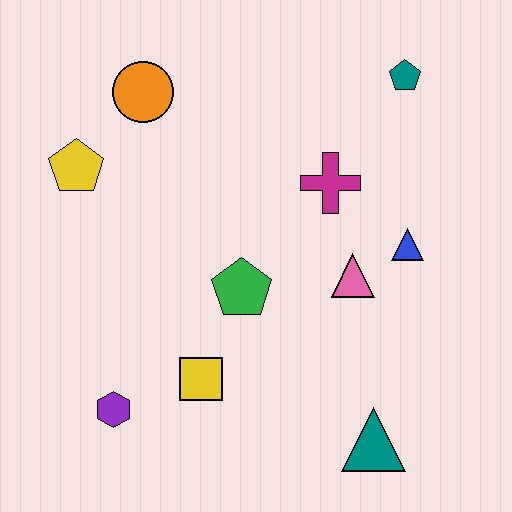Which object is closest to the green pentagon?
The yellow square is closest to the green pentagon.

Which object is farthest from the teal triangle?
The orange circle is farthest from the teal triangle.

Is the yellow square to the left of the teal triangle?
Yes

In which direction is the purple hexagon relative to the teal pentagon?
The purple hexagon is below the teal pentagon.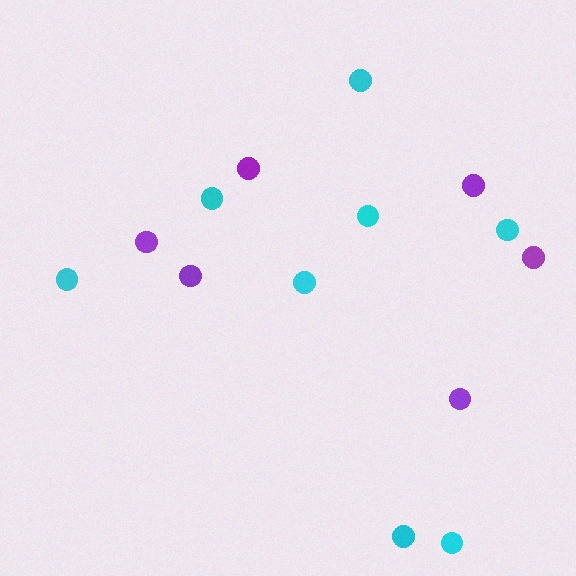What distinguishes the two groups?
There are 2 groups: one group of cyan circles (8) and one group of purple circles (6).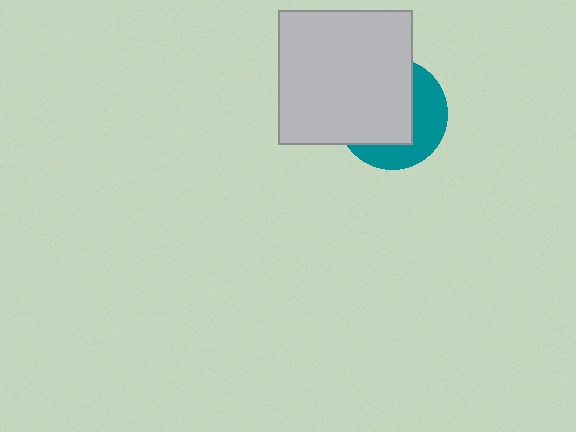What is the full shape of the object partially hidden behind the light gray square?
The partially hidden object is a teal circle.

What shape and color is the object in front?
The object in front is a light gray square.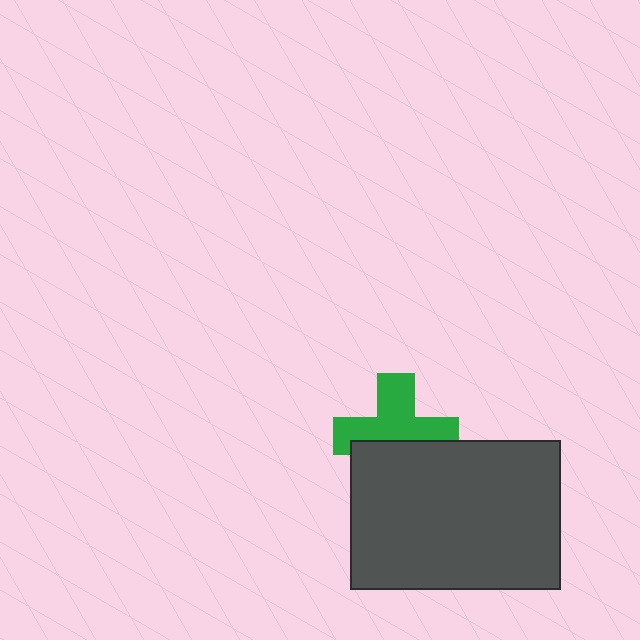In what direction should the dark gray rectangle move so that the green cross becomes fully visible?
The dark gray rectangle should move down. That is the shortest direction to clear the overlap and leave the green cross fully visible.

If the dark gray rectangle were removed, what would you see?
You would see the complete green cross.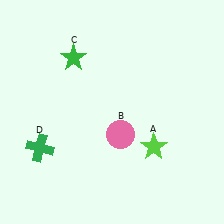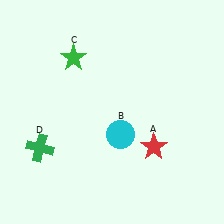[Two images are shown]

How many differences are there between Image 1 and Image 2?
There are 2 differences between the two images.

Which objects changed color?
A changed from lime to red. B changed from pink to cyan.